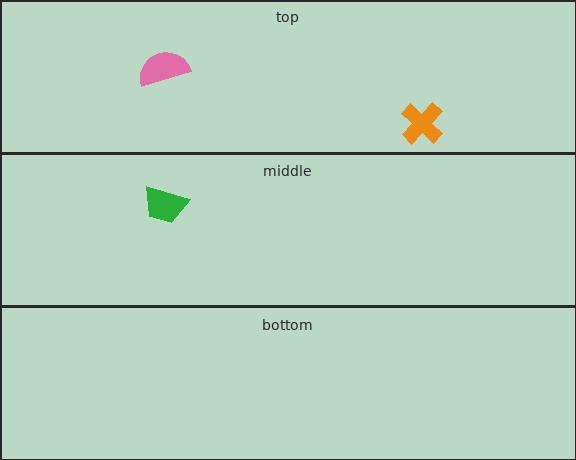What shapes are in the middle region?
The green trapezoid.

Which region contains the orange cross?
The top region.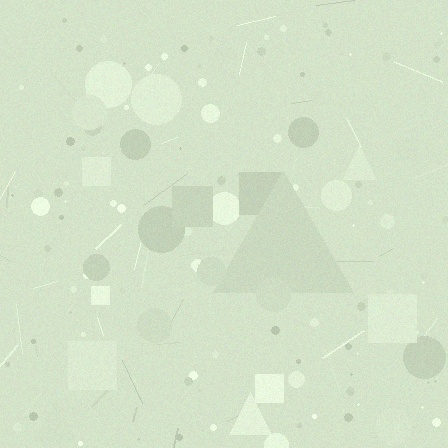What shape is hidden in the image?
A triangle is hidden in the image.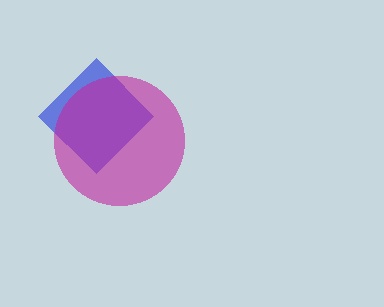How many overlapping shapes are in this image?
There are 2 overlapping shapes in the image.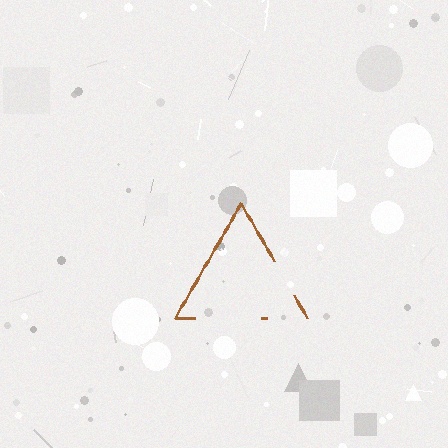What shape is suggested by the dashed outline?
The dashed outline suggests a triangle.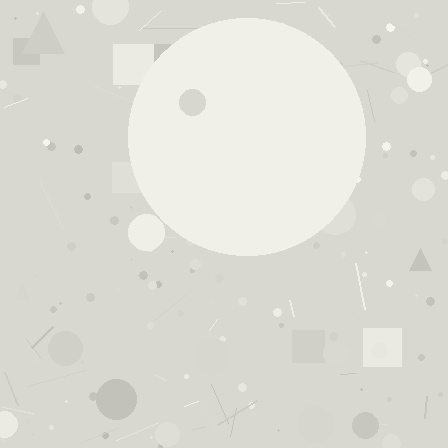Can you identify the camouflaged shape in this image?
The camouflaged shape is a circle.